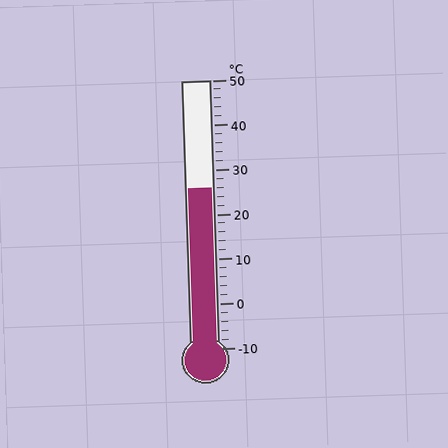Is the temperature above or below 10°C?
The temperature is above 10°C.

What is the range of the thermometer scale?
The thermometer scale ranges from -10°C to 50°C.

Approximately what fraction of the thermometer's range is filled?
The thermometer is filled to approximately 60% of its range.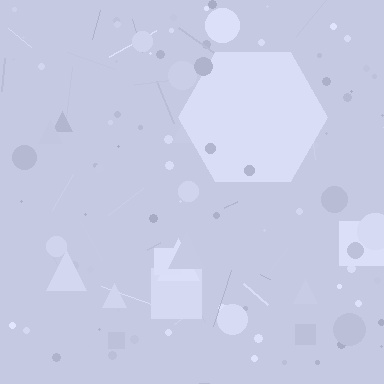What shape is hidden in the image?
A hexagon is hidden in the image.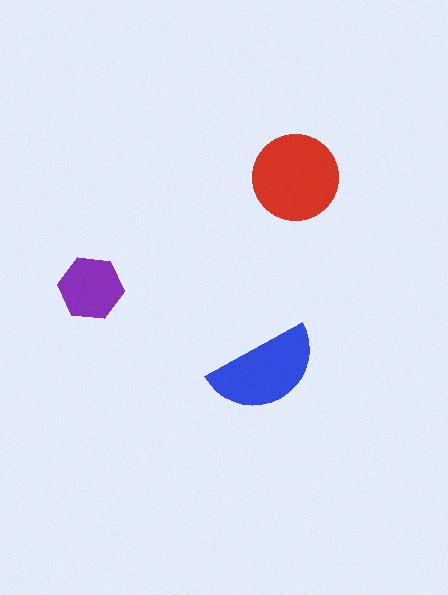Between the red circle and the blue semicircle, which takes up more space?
The red circle.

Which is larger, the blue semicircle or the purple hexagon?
The blue semicircle.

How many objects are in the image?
There are 3 objects in the image.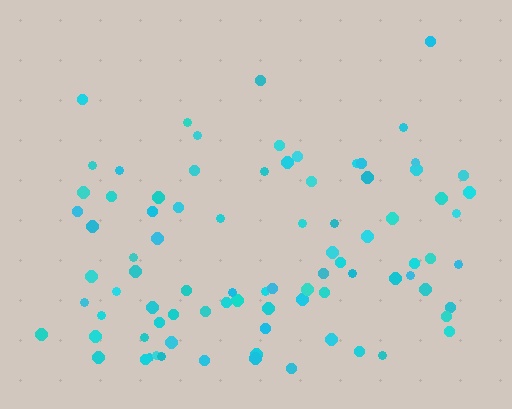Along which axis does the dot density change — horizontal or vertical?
Vertical.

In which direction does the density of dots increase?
From top to bottom, with the bottom side densest.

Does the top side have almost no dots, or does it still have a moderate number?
Still a moderate number, just noticeably fewer than the bottom.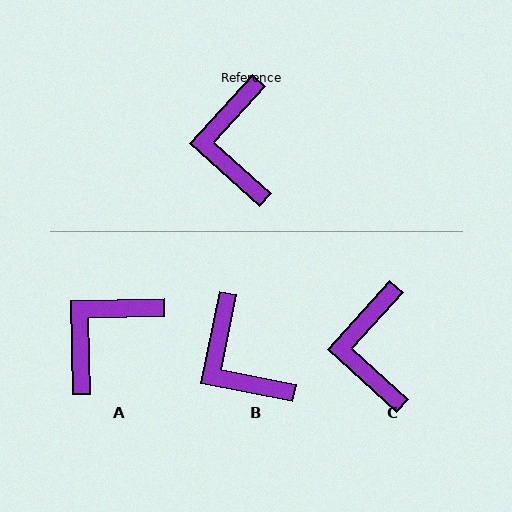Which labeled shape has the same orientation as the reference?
C.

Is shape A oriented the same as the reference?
No, it is off by about 47 degrees.